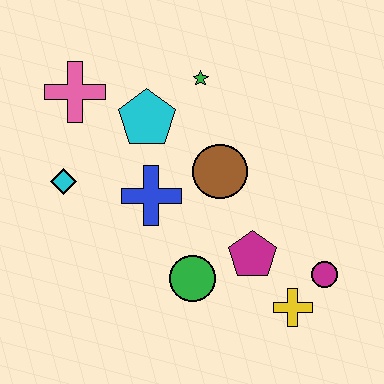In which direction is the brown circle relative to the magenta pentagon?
The brown circle is above the magenta pentagon.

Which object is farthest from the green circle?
The pink cross is farthest from the green circle.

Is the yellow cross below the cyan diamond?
Yes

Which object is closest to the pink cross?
The cyan pentagon is closest to the pink cross.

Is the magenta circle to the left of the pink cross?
No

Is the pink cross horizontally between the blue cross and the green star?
No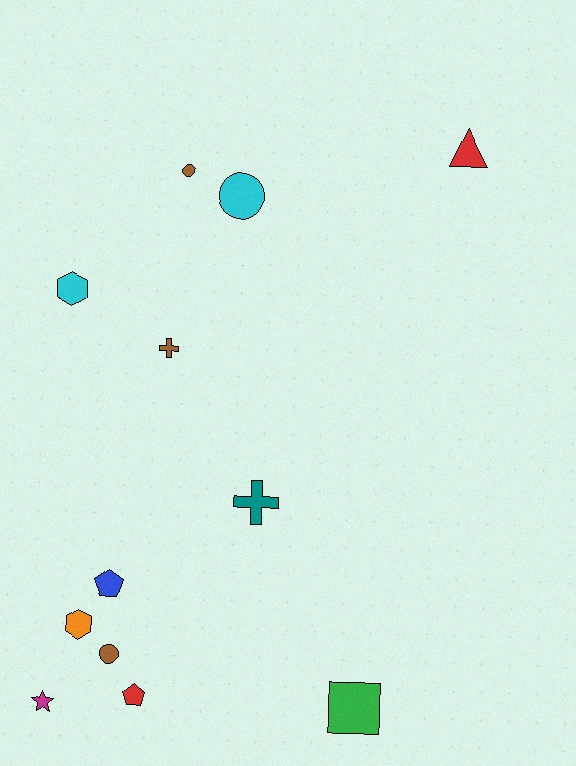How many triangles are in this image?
There is 1 triangle.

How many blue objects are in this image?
There is 1 blue object.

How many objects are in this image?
There are 12 objects.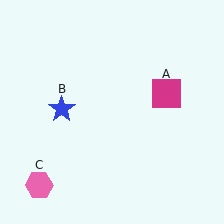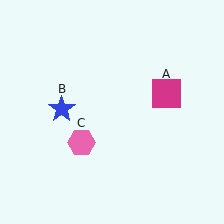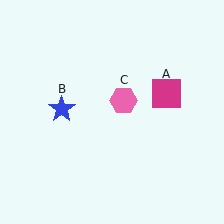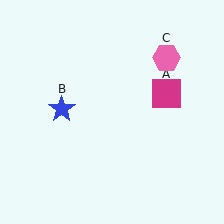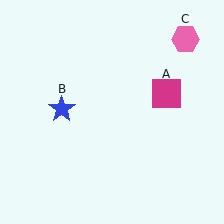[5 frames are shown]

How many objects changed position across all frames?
1 object changed position: pink hexagon (object C).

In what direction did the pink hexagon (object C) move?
The pink hexagon (object C) moved up and to the right.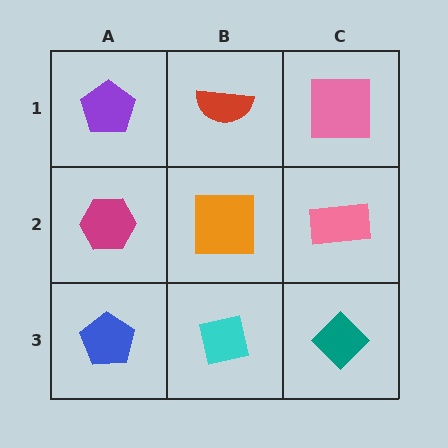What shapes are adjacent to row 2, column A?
A purple pentagon (row 1, column A), a blue pentagon (row 3, column A), an orange square (row 2, column B).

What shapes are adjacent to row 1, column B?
An orange square (row 2, column B), a purple pentagon (row 1, column A), a pink square (row 1, column C).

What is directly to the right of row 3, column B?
A teal diamond.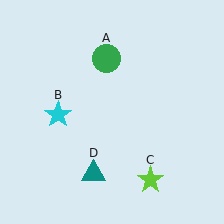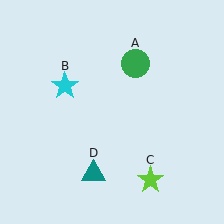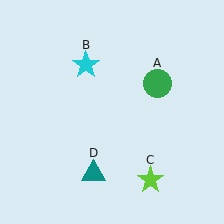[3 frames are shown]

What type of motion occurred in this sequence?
The green circle (object A), cyan star (object B) rotated clockwise around the center of the scene.